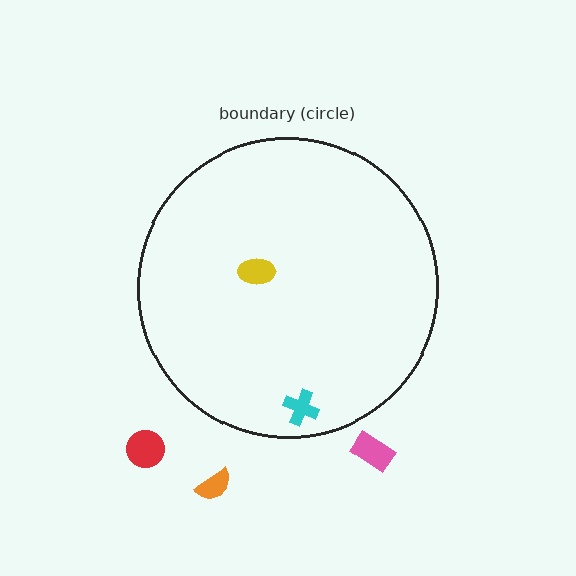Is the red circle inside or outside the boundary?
Outside.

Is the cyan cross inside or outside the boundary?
Inside.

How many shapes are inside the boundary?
2 inside, 3 outside.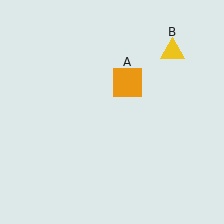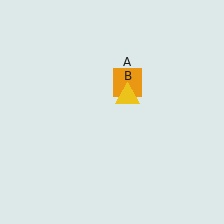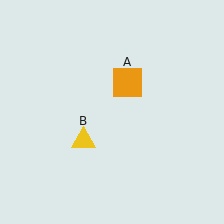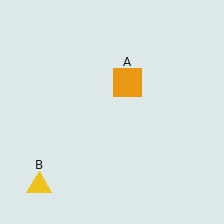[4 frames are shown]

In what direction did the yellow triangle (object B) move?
The yellow triangle (object B) moved down and to the left.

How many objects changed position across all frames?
1 object changed position: yellow triangle (object B).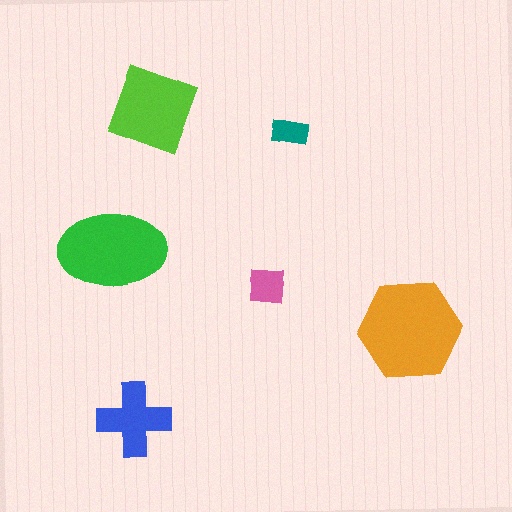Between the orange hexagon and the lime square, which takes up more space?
The orange hexagon.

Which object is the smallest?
The teal rectangle.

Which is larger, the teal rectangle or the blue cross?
The blue cross.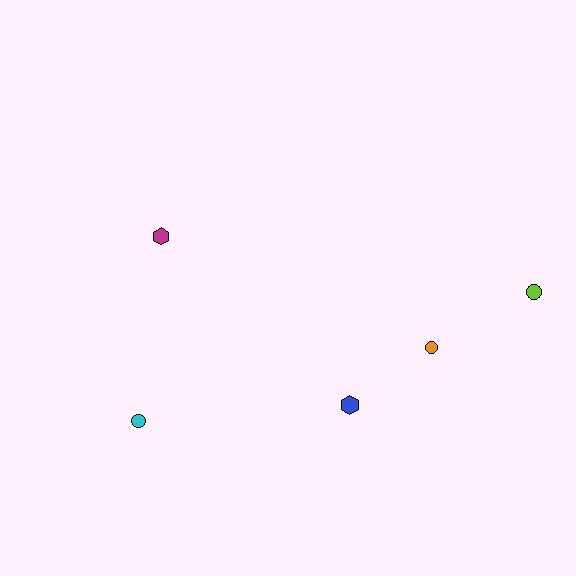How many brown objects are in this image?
There are no brown objects.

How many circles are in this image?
There are 3 circles.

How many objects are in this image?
There are 5 objects.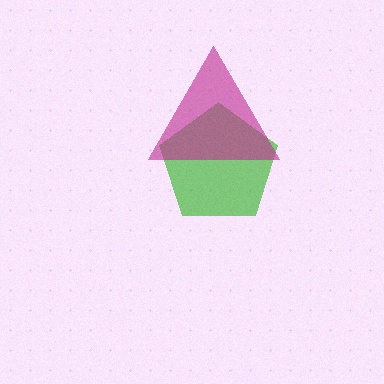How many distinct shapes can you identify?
There are 2 distinct shapes: a green pentagon, a magenta triangle.